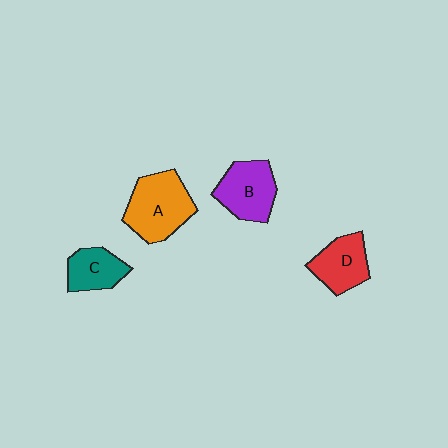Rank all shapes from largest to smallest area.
From largest to smallest: A (orange), B (purple), D (red), C (teal).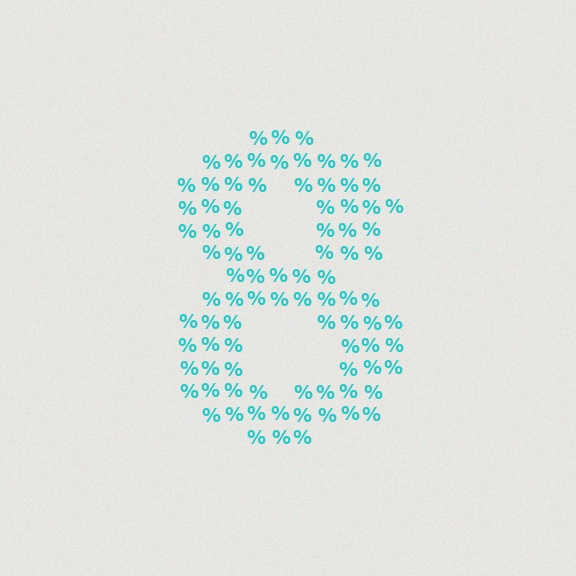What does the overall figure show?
The overall figure shows the digit 8.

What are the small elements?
The small elements are percent signs.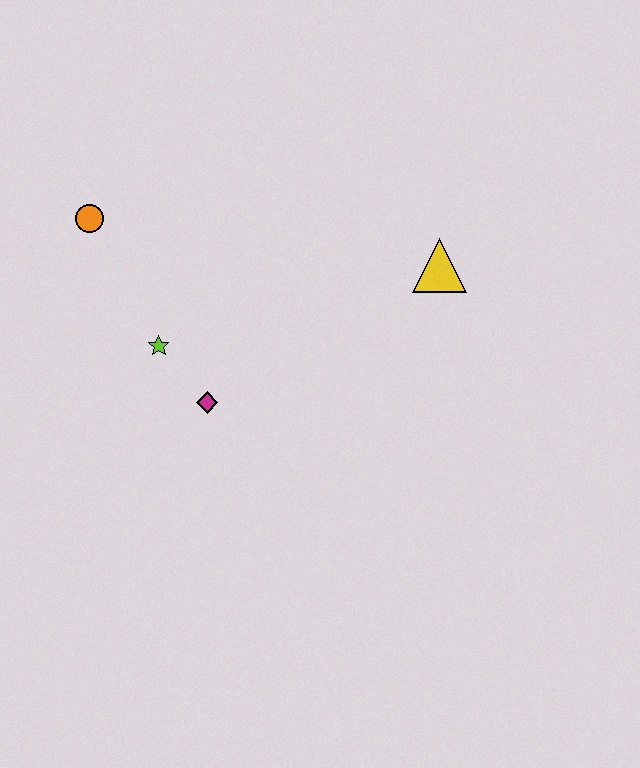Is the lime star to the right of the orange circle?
Yes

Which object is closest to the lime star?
The magenta diamond is closest to the lime star.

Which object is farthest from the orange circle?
The yellow triangle is farthest from the orange circle.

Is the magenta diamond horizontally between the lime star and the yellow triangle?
Yes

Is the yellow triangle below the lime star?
No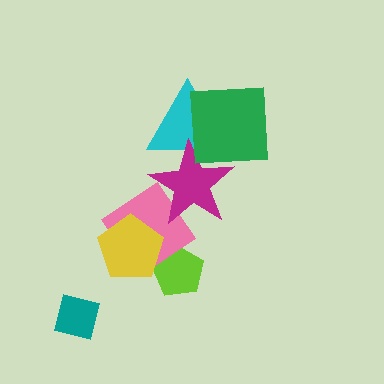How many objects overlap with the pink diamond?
3 objects overlap with the pink diamond.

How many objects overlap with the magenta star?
3 objects overlap with the magenta star.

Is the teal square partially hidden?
No, no other shape covers it.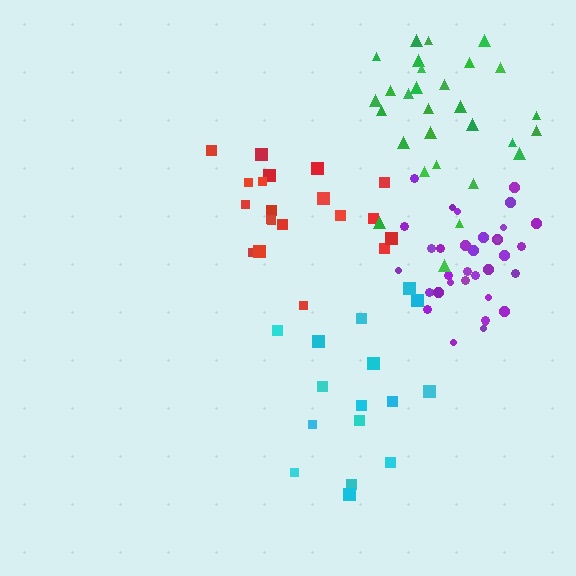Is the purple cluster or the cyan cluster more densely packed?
Purple.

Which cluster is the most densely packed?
Purple.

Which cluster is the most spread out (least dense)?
Cyan.